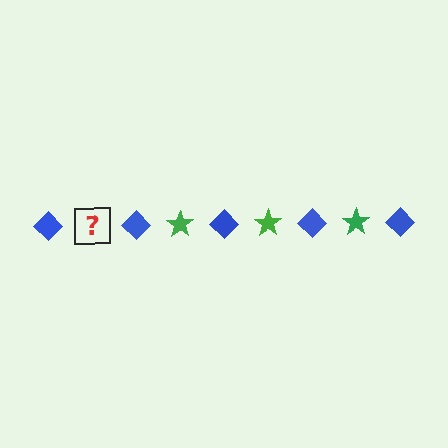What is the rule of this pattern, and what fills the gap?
The rule is that the pattern alternates between blue diamond and green star. The gap should be filled with a green star.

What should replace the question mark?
The question mark should be replaced with a green star.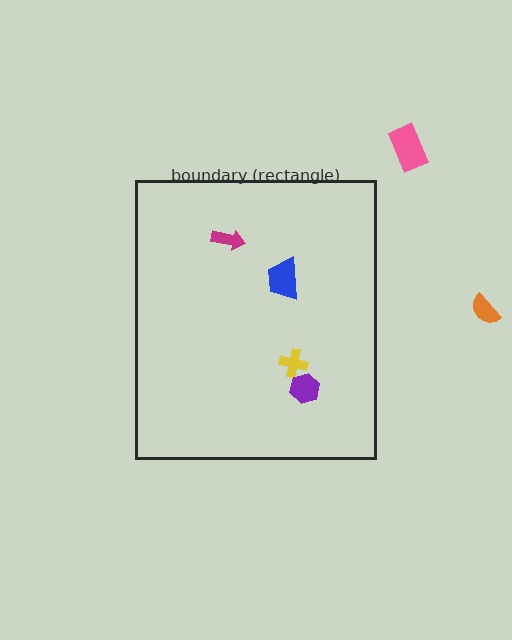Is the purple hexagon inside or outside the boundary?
Inside.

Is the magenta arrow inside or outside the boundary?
Inside.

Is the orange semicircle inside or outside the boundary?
Outside.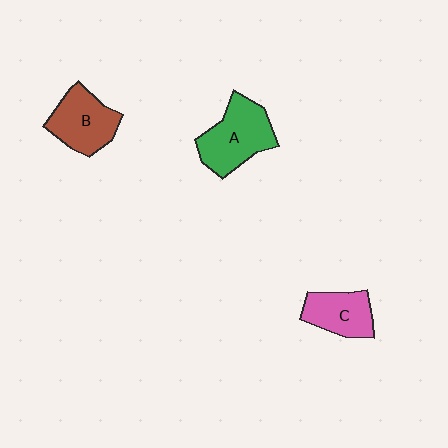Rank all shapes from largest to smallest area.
From largest to smallest: A (green), B (brown), C (pink).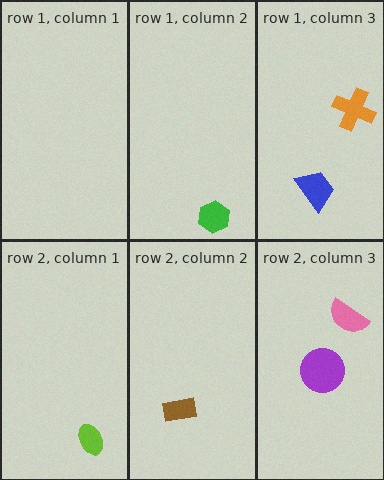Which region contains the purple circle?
The row 2, column 3 region.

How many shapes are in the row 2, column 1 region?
1.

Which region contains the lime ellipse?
The row 2, column 1 region.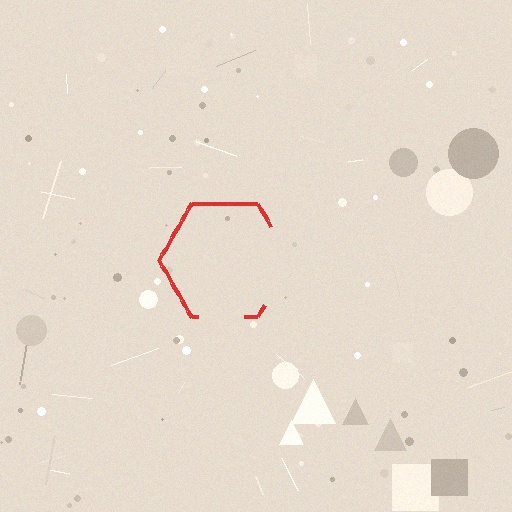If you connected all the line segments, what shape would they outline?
They would outline a hexagon.